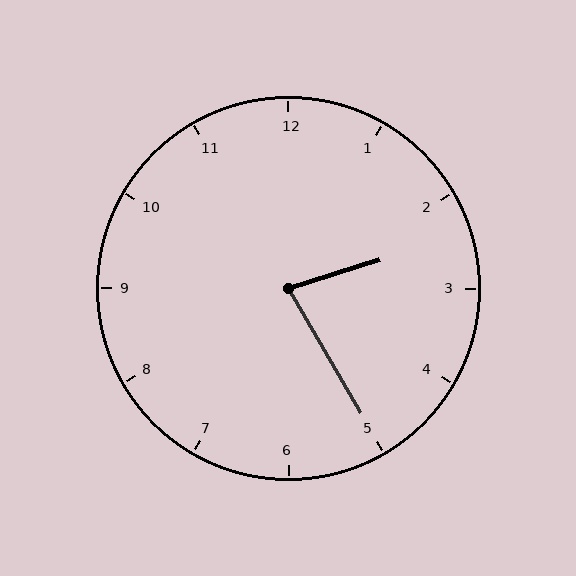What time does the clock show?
2:25.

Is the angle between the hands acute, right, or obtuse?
It is acute.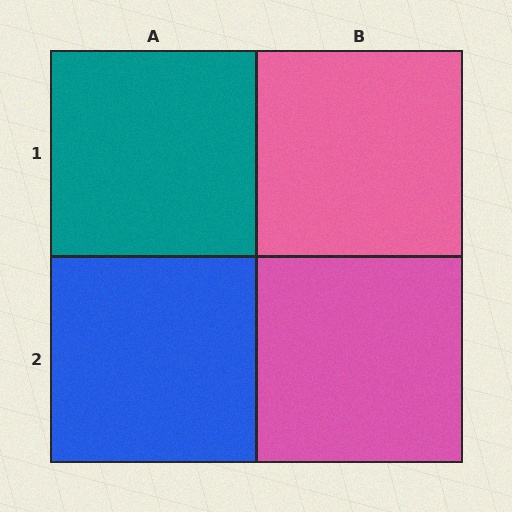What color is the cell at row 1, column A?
Teal.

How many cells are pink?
2 cells are pink.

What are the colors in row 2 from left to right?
Blue, pink.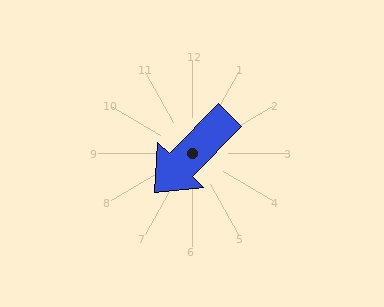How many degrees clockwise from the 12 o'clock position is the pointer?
Approximately 225 degrees.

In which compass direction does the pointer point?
Southwest.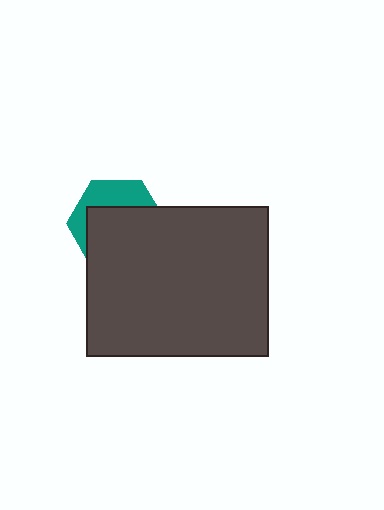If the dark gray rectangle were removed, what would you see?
You would see the complete teal hexagon.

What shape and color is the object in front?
The object in front is a dark gray rectangle.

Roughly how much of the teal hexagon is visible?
A small part of it is visible (roughly 34%).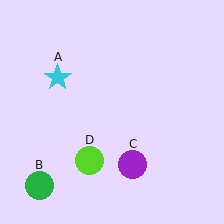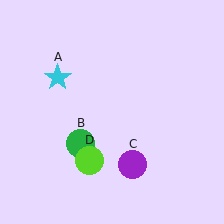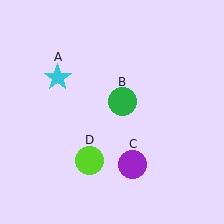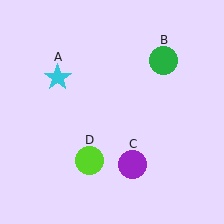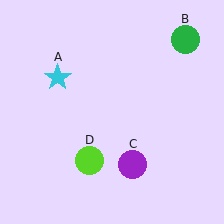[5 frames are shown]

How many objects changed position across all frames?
1 object changed position: green circle (object B).